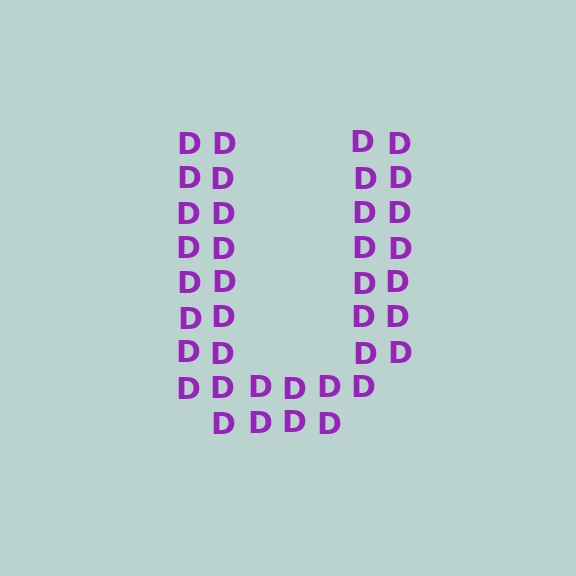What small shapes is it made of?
It is made of small letter D's.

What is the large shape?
The large shape is the letter U.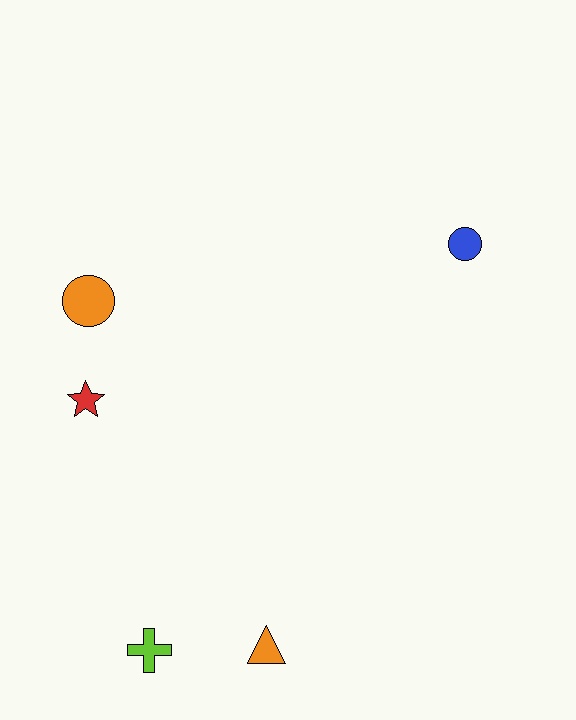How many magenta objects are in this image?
There are no magenta objects.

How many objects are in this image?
There are 5 objects.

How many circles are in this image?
There are 2 circles.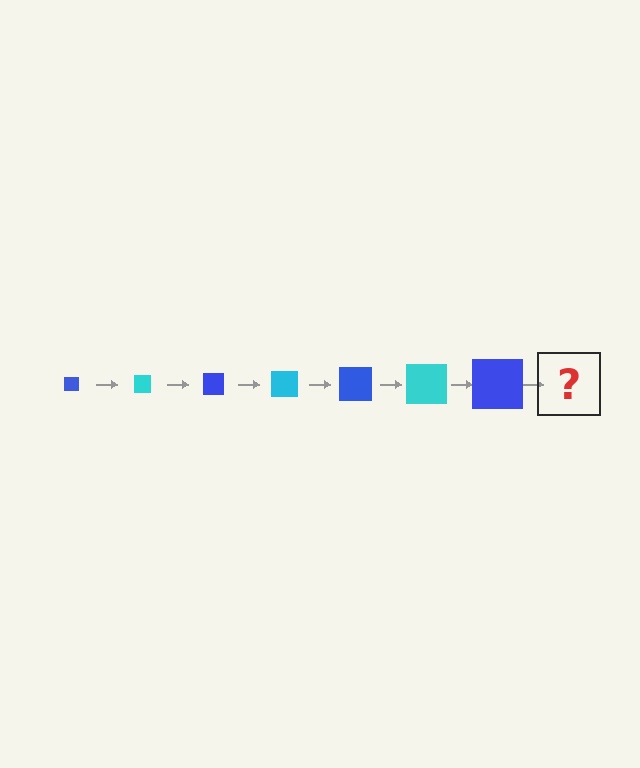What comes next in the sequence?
The next element should be a cyan square, larger than the previous one.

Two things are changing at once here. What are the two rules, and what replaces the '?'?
The two rules are that the square grows larger each step and the color cycles through blue and cyan. The '?' should be a cyan square, larger than the previous one.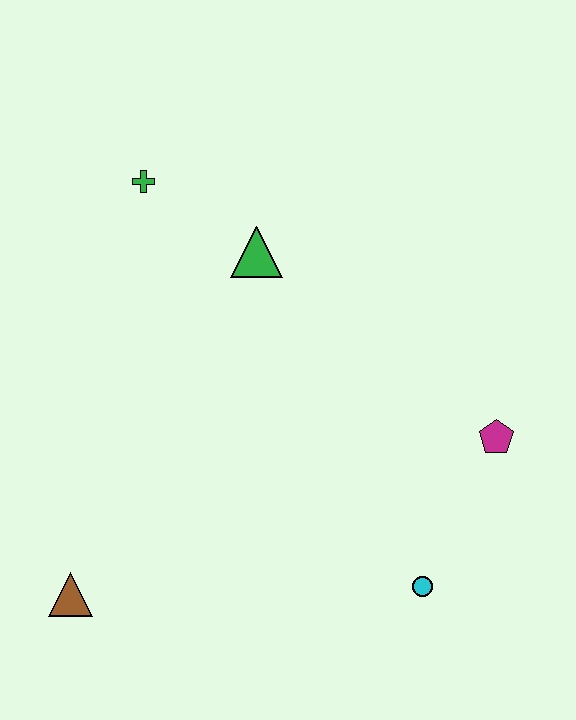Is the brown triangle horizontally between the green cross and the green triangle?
No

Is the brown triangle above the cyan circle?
No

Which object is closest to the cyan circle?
The magenta pentagon is closest to the cyan circle.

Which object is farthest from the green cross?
The cyan circle is farthest from the green cross.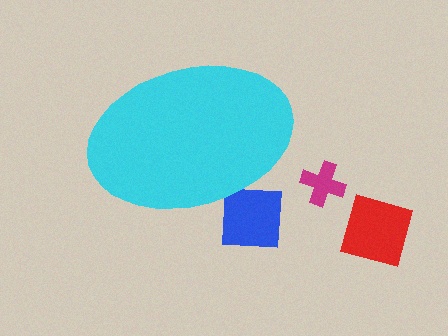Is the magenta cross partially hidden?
No, the magenta cross is fully visible.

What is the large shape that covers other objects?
A cyan ellipse.